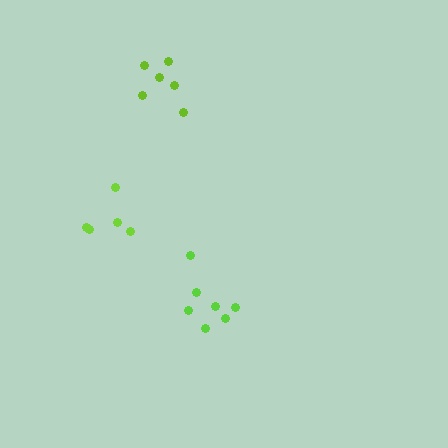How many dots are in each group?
Group 1: 7 dots, Group 2: 5 dots, Group 3: 6 dots (18 total).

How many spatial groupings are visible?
There are 3 spatial groupings.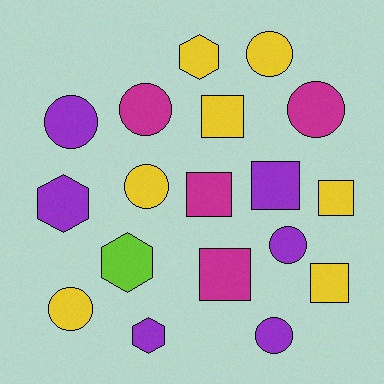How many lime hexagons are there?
There is 1 lime hexagon.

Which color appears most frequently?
Yellow, with 7 objects.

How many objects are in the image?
There are 18 objects.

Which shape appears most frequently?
Circle, with 8 objects.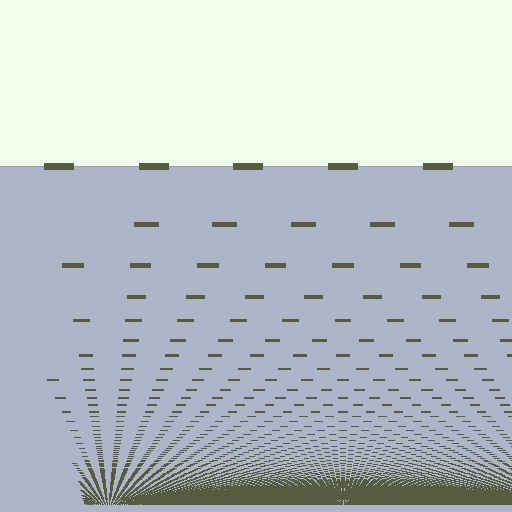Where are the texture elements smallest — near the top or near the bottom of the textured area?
Near the bottom.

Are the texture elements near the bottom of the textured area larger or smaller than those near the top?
Smaller. The gradient is inverted — elements near the bottom are smaller and denser.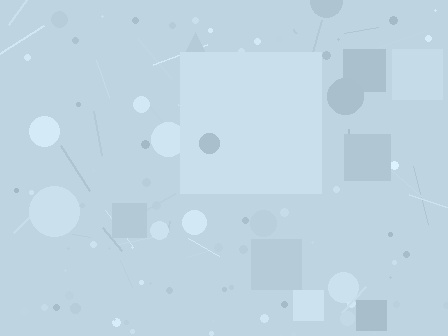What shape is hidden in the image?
A square is hidden in the image.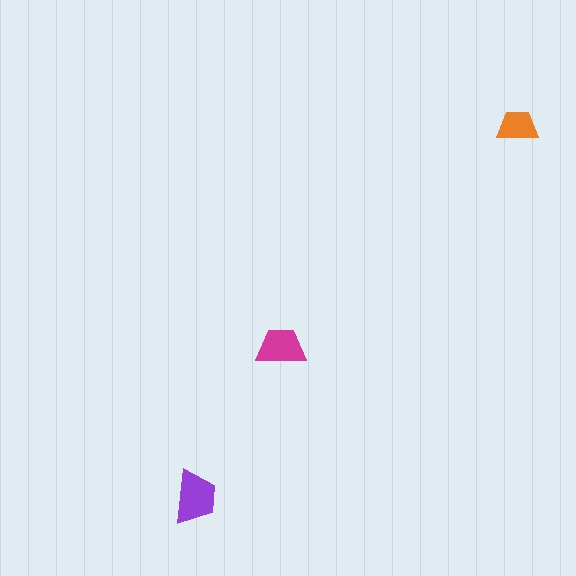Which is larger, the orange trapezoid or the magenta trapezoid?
The magenta one.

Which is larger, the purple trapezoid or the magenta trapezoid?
The purple one.